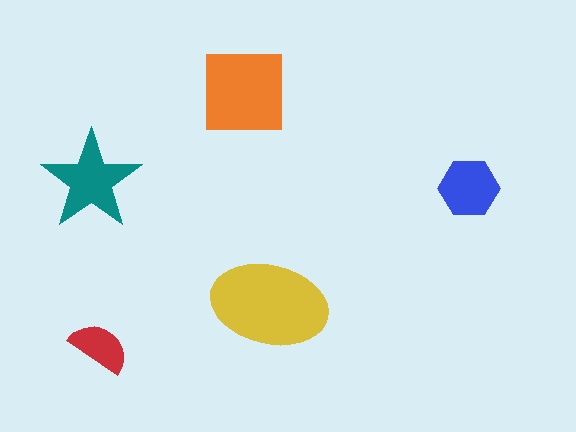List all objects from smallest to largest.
The red semicircle, the blue hexagon, the teal star, the orange square, the yellow ellipse.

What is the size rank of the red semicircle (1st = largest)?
5th.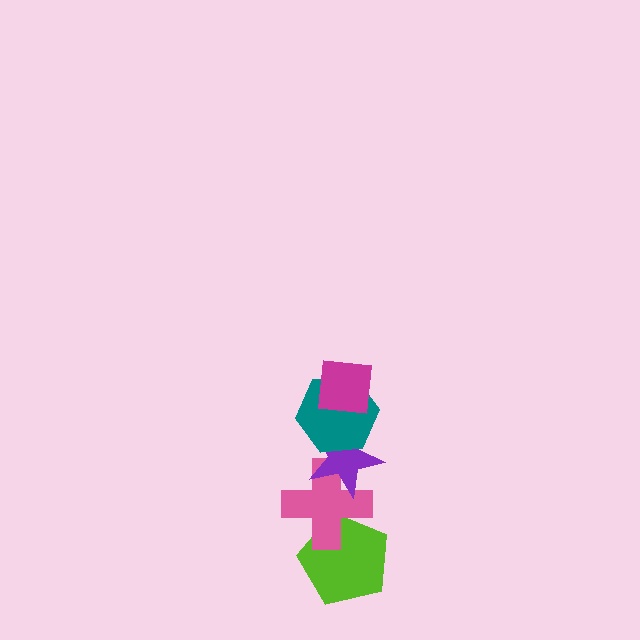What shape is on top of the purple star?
The teal hexagon is on top of the purple star.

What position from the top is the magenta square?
The magenta square is 1st from the top.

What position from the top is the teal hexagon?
The teal hexagon is 2nd from the top.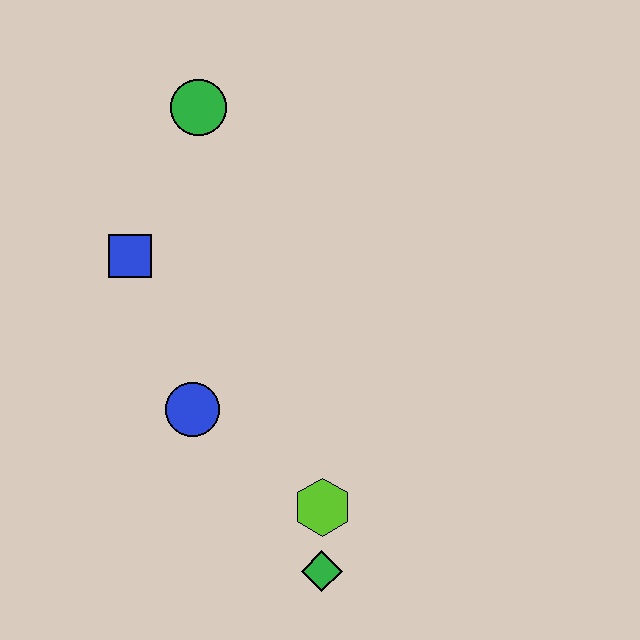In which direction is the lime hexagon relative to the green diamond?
The lime hexagon is above the green diamond.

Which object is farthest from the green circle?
The green diamond is farthest from the green circle.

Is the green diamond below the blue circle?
Yes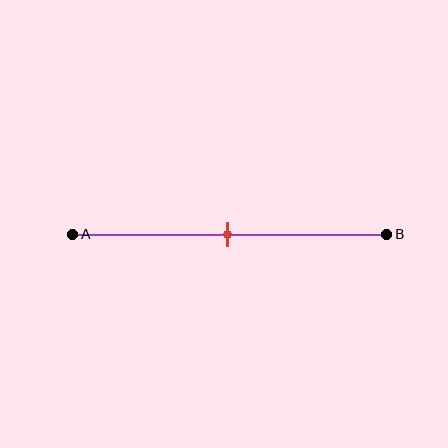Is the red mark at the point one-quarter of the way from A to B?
No, the mark is at about 50% from A, not at the 25% one-quarter point.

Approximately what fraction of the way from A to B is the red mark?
The red mark is approximately 50% of the way from A to B.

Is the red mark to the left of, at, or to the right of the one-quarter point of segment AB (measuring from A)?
The red mark is to the right of the one-quarter point of segment AB.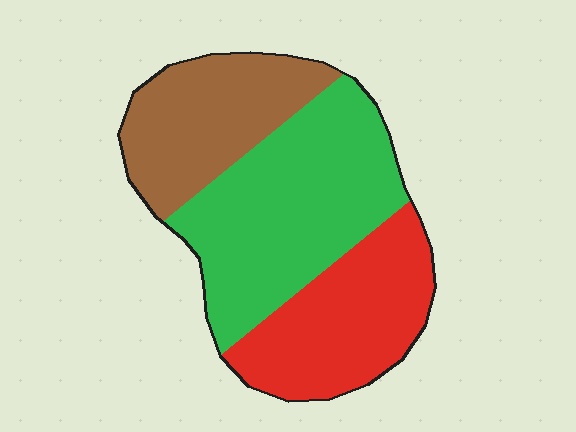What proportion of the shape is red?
Red takes up about one third (1/3) of the shape.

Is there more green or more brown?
Green.